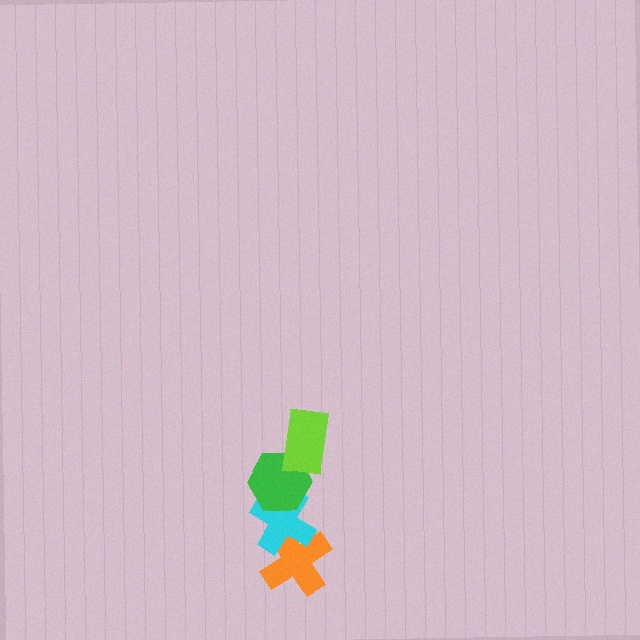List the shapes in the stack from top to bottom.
From top to bottom: the lime rectangle, the green hexagon, the cyan cross, the orange cross.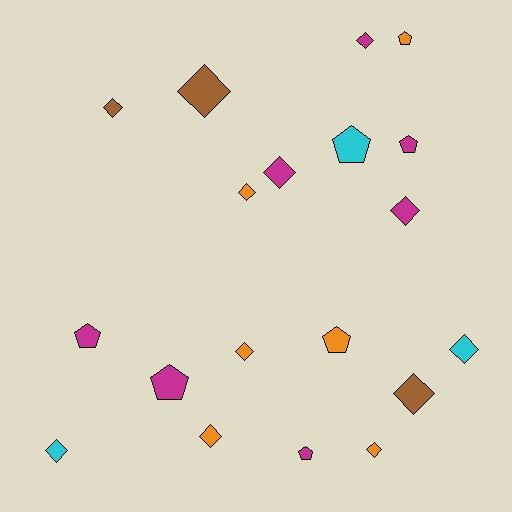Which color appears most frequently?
Magenta, with 7 objects.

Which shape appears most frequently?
Diamond, with 12 objects.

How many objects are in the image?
There are 19 objects.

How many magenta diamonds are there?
There are 3 magenta diamonds.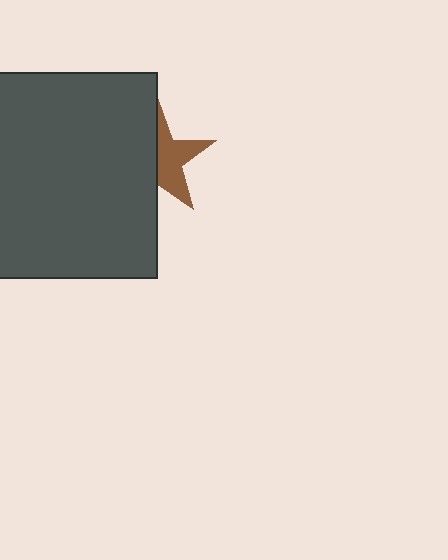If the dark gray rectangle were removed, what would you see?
You would see the complete brown star.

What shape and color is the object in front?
The object in front is a dark gray rectangle.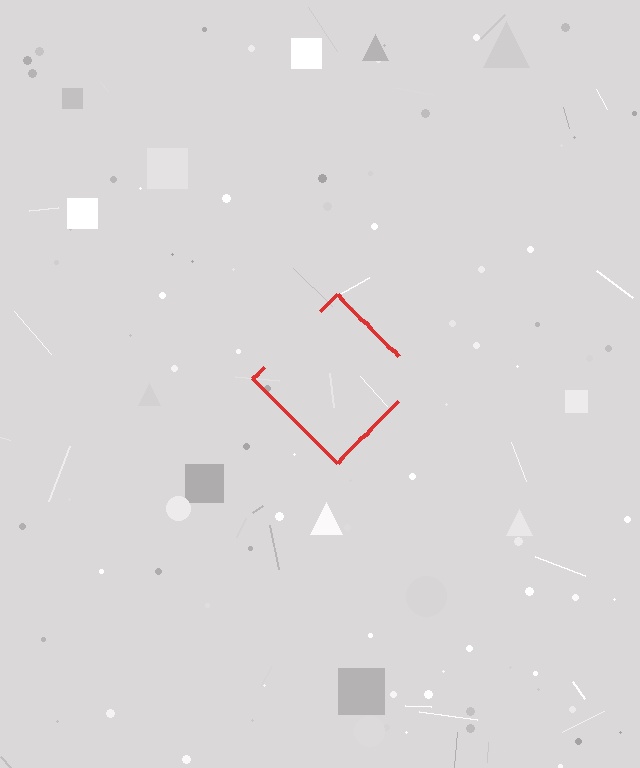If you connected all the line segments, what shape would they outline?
They would outline a diamond.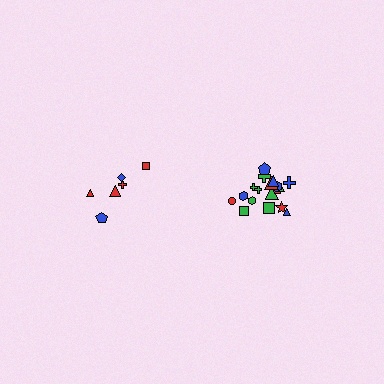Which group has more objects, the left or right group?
The right group.